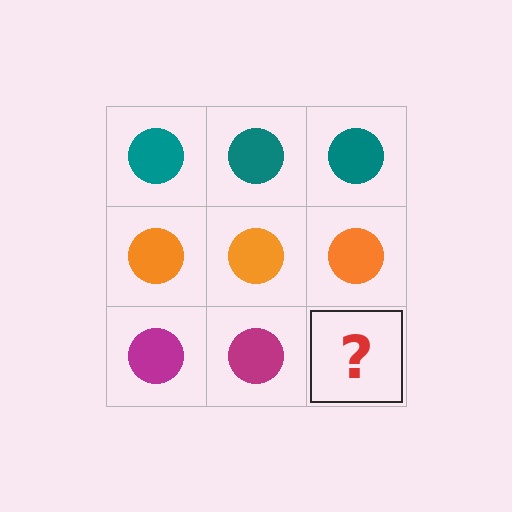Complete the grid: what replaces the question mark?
The question mark should be replaced with a magenta circle.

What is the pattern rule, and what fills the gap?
The rule is that each row has a consistent color. The gap should be filled with a magenta circle.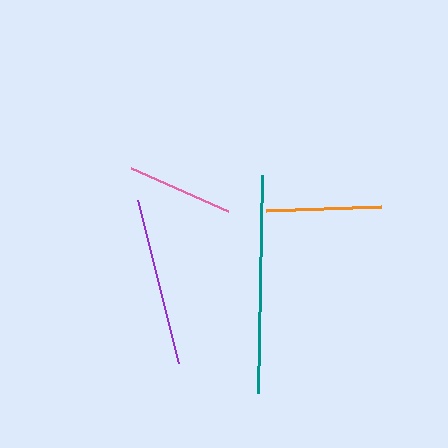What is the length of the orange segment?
The orange segment is approximately 115 pixels long.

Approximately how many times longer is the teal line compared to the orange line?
The teal line is approximately 1.9 times the length of the orange line.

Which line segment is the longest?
The teal line is the longest at approximately 218 pixels.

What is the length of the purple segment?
The purple segment is approximately 168 pixels long.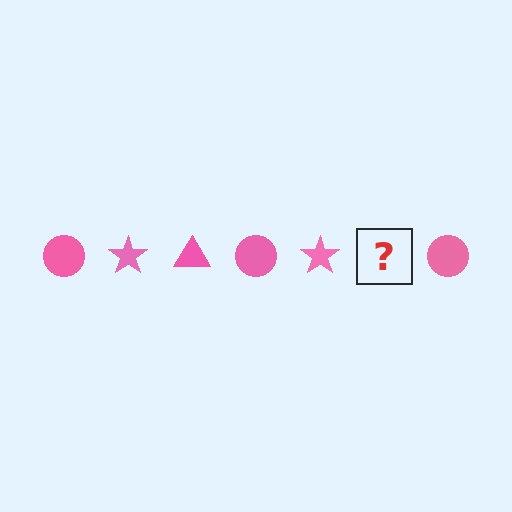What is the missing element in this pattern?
The missing element is a pink triangle.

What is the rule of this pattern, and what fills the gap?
The rule is that the pattern cycles through circle, star, triangle shapes in pink. The gap should be filled with a pink triangle.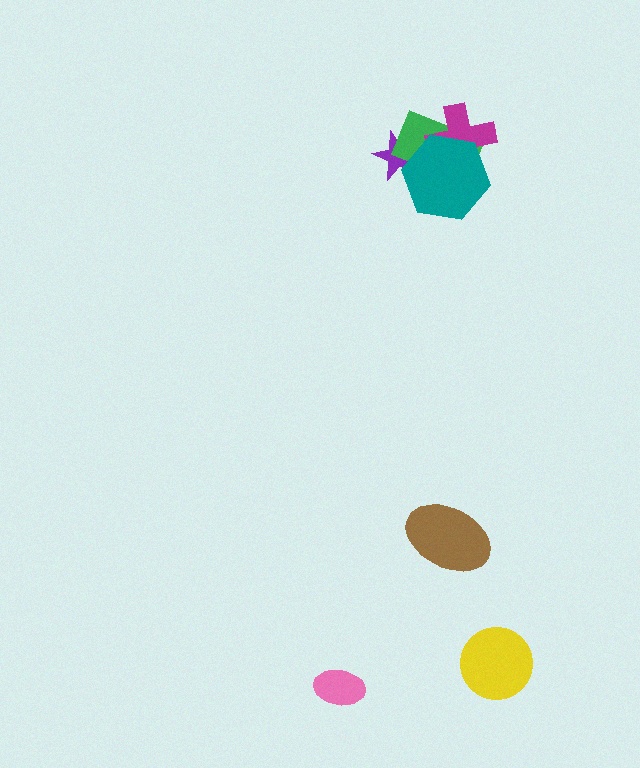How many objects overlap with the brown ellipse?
0 objects overlap with the brown ellipse.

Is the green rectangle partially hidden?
Yes, it is partially covered by another shape.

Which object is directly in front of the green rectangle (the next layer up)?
The magenta cross is directly in front of the green rectangle.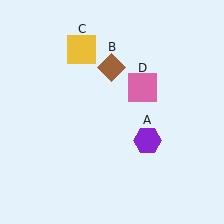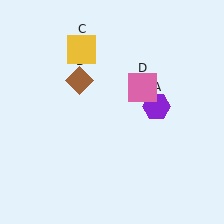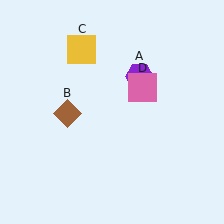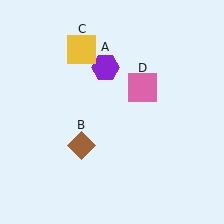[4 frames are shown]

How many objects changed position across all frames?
2 objects changed position: purple hexagon (object A), brown diamond (object B).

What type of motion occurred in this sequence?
The purple hexagon (object A), brown diamond (object B) rotated counterclockwise around the center of the scene.